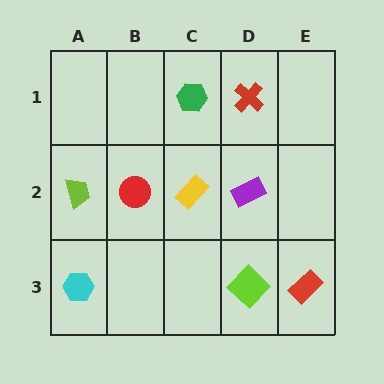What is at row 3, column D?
A lime diamond.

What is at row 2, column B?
A red circle.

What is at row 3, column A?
A cyan hexagon.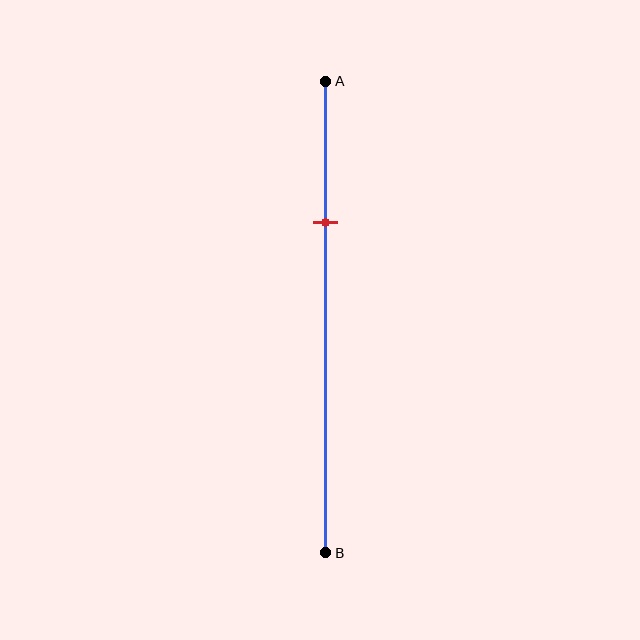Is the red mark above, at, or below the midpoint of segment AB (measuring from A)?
The red mark is above the midpoint of segment AB.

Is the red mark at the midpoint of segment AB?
No, the mark is at about 30% from A, not at the 50% midpoint.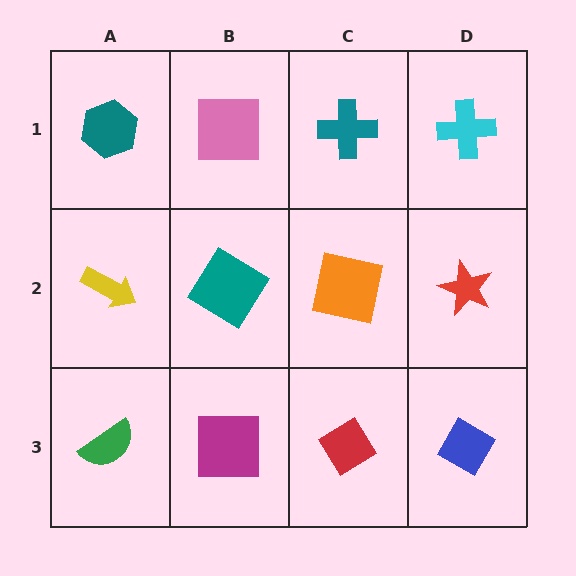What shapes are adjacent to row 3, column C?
An orange square (row 2, column C), a magenta square (row 3, column B), a blue diamond (row 3, column D).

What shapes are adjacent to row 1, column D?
A red star (row 2, column D), a teal cross (row 1, column C).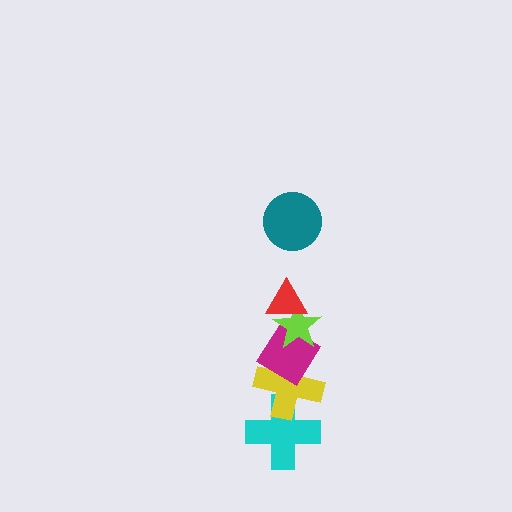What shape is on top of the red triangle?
The teal circle is on top of the red triangle.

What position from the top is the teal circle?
The teal circle is 1st from the top.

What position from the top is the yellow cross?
The yellow cross is 5th from the top.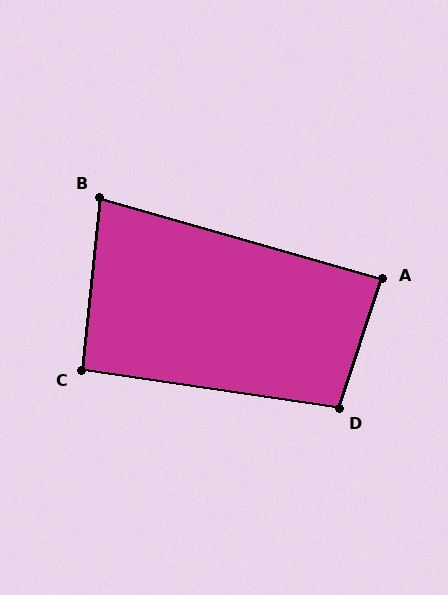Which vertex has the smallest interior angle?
B, at approximately 80 degrees.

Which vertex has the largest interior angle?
D, at approximately 100 degrees.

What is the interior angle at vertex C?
Approximately 93 degrees (approximately right).